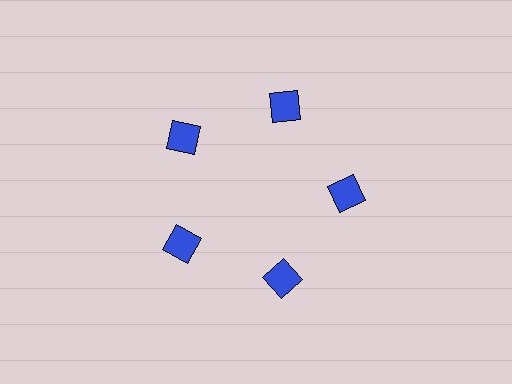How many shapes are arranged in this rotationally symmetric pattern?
There are 5 shapes, arranged in 5 groups of 1.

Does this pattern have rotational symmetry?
Yes, this pattern has 5-fold rotational symmetry. It looks the same after rotating 72 degrees around the center.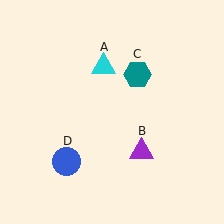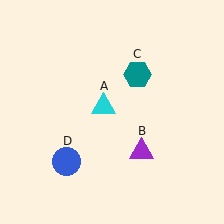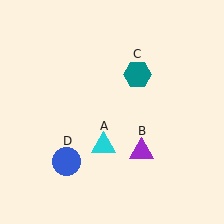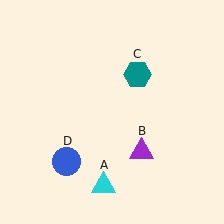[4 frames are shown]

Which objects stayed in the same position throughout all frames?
Purple triangle (object B) and teal hexagon (object C) and blue circle (object D) remained stationary.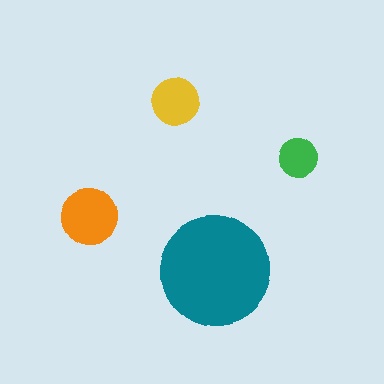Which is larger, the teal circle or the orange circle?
The teal one.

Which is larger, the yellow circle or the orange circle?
The orange one.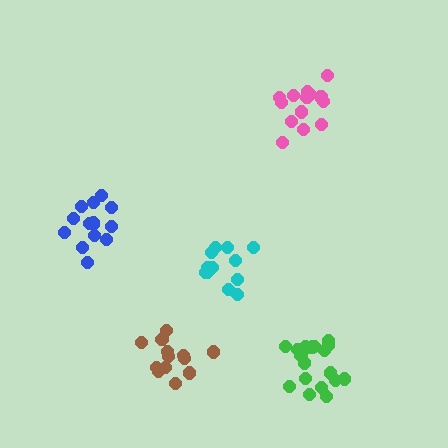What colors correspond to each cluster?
The clusters are colored: brown, green, pink, cyan, blue.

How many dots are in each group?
Group 1: 13 dots, Group 2: 19 dots, Group 3: 15 dots, Group 4: 13 dots, Group 5: 14 dots (74 total).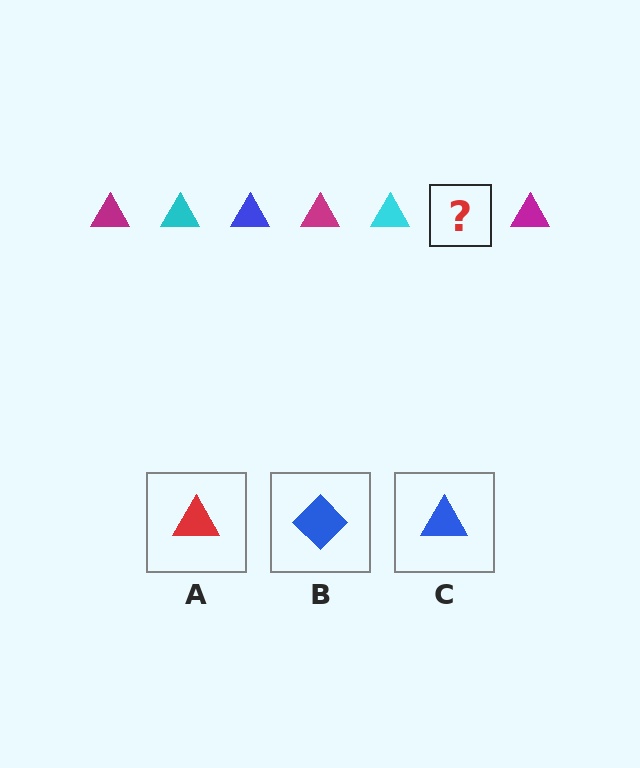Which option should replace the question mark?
Option C.